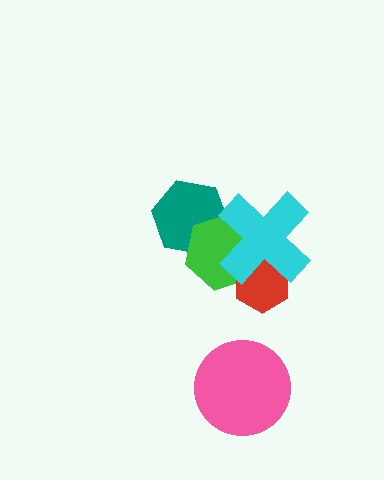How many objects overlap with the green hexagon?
3 objects overlap with the green hexagon.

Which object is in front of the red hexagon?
The cyan cross is in front of the red hexagon.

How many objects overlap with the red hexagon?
2 objects overlap with the red hexagon.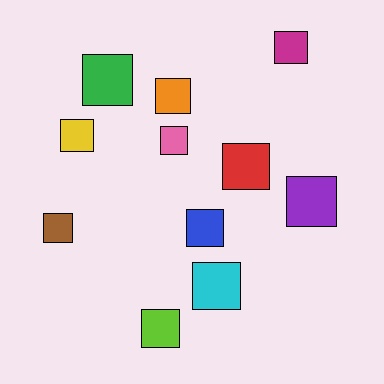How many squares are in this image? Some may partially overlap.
There are 11 squares.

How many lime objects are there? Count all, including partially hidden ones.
There is 1 lime object.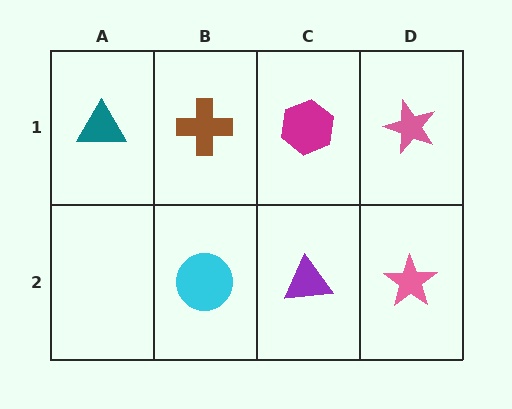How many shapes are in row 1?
4 shapes.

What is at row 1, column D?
A pink star.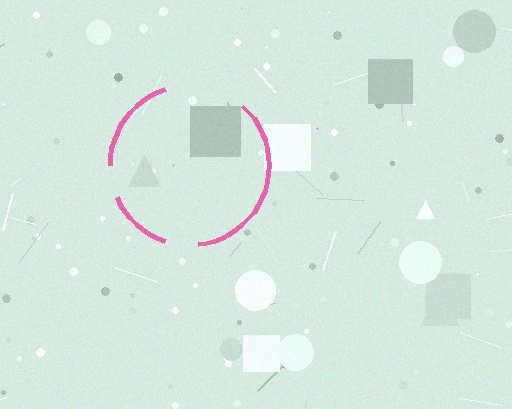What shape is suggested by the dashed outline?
The dashed outline suggests a circle.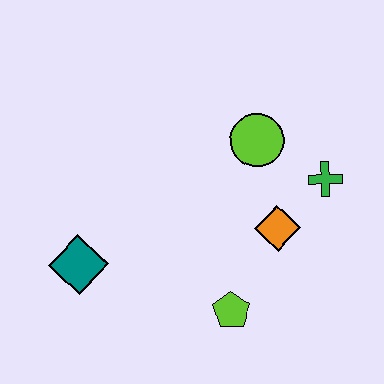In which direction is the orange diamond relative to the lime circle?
The orange diamond is below the lime circle.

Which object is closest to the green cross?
The orange diamond is closest to the green cross.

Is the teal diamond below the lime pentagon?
No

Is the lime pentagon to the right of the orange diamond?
No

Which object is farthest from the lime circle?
The teal diamond is farthest from the lime circle.